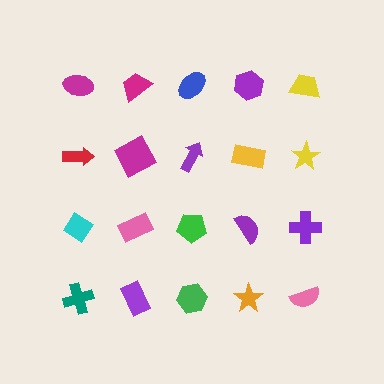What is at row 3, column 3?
A green pentagon.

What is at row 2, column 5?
A yellow star.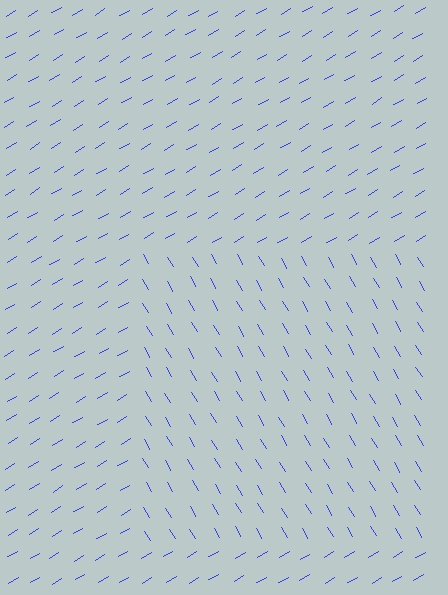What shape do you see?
I see a rectangle.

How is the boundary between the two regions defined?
The boundary is defined purely by a change in line orientation (approximately 90 degrees difference). All lines are the same color and thickness.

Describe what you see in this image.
The image is filled with small blue line segments. A rectangle region in the image has lines oriented differently from the surrounding lines, creating a visible texture boundary.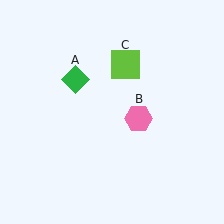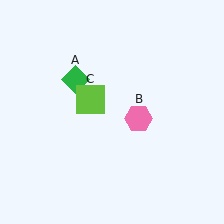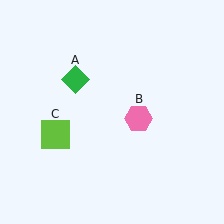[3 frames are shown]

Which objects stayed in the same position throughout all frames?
Green diamond (object A) and pink hexagon (object B) remained stationary.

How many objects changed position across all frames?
1 object changed position: lime square (object C).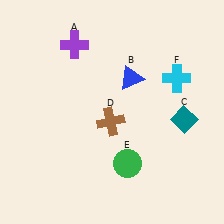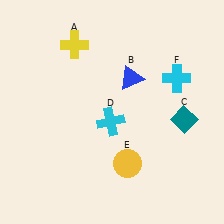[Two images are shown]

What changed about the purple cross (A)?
In Image 1, A is purple. In Image 2, it changed to yellow.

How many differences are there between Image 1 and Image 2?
There are 3 differences between the two images.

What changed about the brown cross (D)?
In Image 1, D is brown. In Image 2, it changed to cyan.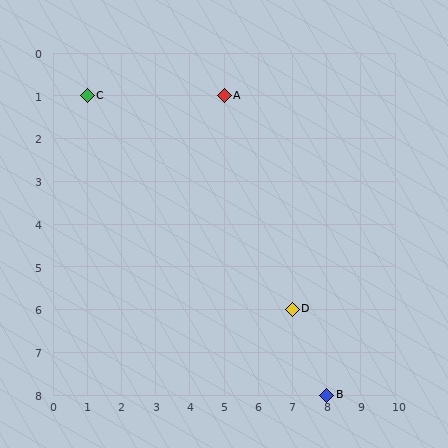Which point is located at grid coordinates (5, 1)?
Point A is at (5, 1).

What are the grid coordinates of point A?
Point A is at grid coordinates (5, 1).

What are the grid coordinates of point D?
Point D is at grid coordinates (7, 6).